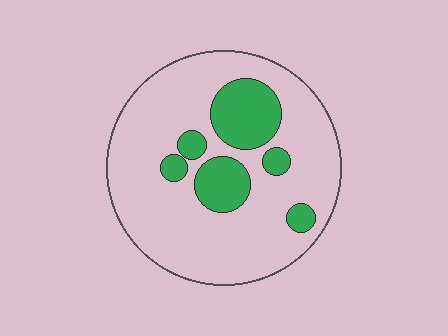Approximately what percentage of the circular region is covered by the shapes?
Approximately 20%.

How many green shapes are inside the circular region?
6.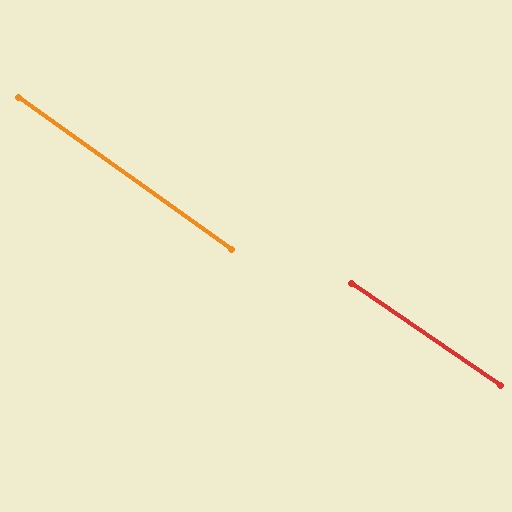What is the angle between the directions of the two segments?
Approximately 1 degree.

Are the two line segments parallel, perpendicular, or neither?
Parallel — their directions differ by only 1.0°.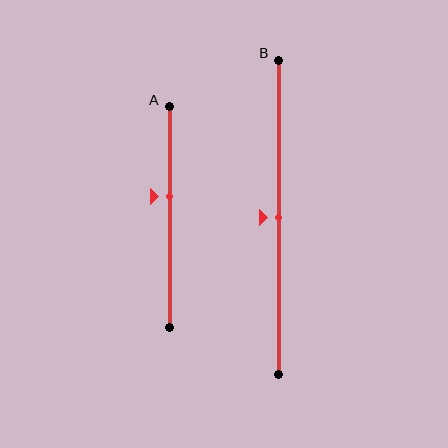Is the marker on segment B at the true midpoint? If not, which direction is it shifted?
Yes, the marker on segment B is at the true midpoint.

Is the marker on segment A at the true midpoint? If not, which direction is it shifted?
No, the marker on segment A is shifted upward by about 9% of the segment length.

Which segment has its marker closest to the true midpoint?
Segment B has its marker closest to the true midpoint.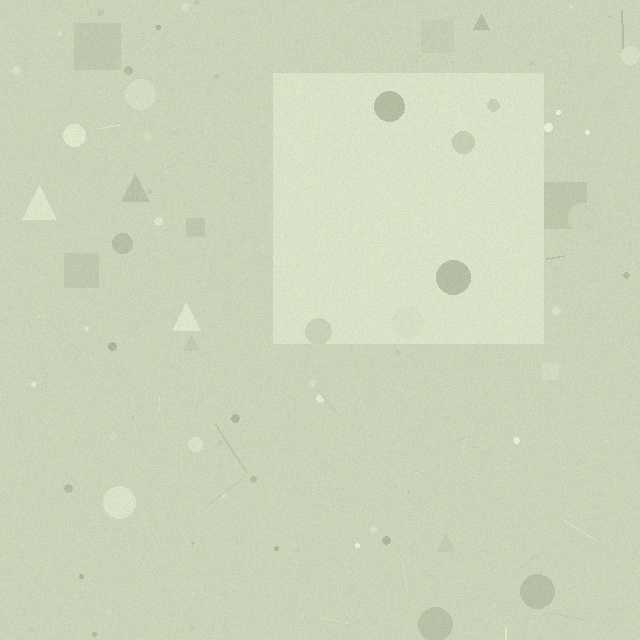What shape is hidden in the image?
A square is hidden in the image.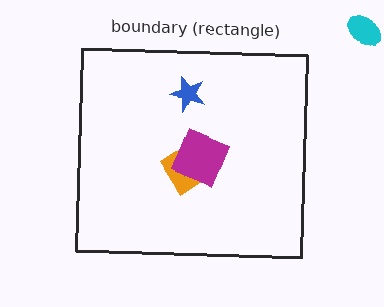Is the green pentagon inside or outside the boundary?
Inside.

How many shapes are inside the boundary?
4 inside, 1 outside.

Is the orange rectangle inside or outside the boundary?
Inside.